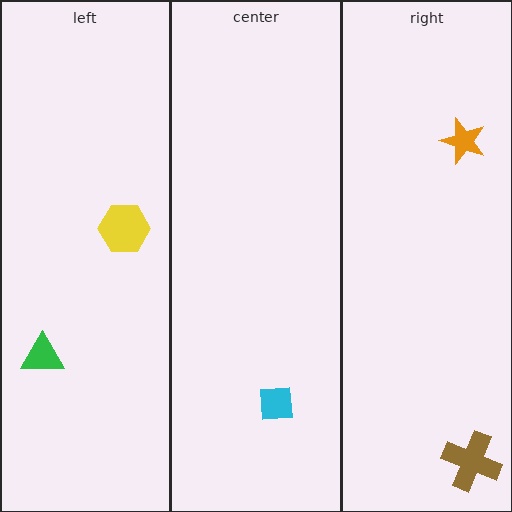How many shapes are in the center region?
1.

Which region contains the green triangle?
The left region.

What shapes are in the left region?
The green triangle, the yellow hexagon.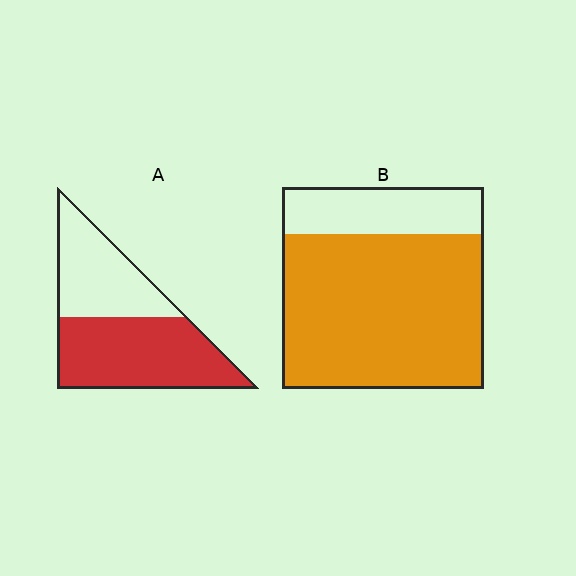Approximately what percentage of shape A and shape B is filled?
A is approximately 60% and B is approximately 75%.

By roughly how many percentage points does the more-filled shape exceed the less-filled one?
By roughly 20 percentage points (B over A).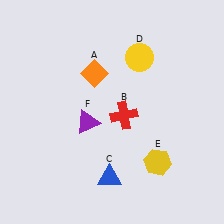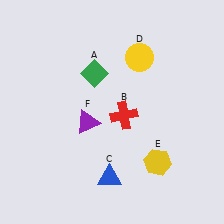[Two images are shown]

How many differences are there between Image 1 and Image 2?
There is 1 difference between the two images.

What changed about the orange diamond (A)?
In Image 1, A is orange. In Image 2, it changed to green.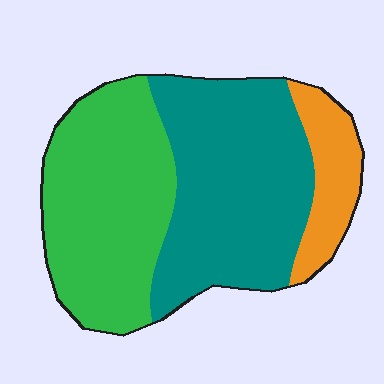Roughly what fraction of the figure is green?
Green covers around 40% of the figure.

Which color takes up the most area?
Teal, at roughly 45%.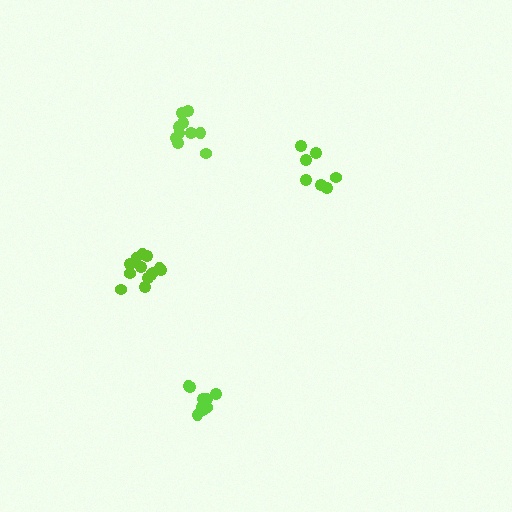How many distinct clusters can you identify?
There are 4 distinct clusters.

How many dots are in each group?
Group 1: 9 dots, Group 2: 7 dots, Group 3: 10 dots, Group 4: 13 dots (39 total).